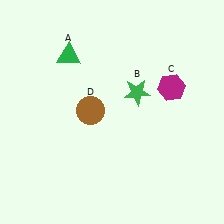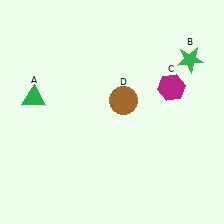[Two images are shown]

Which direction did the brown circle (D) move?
The brown circle (D) moved right.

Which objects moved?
The objects that moved are: the green triangle (A), the green star (B), the brown circle (D).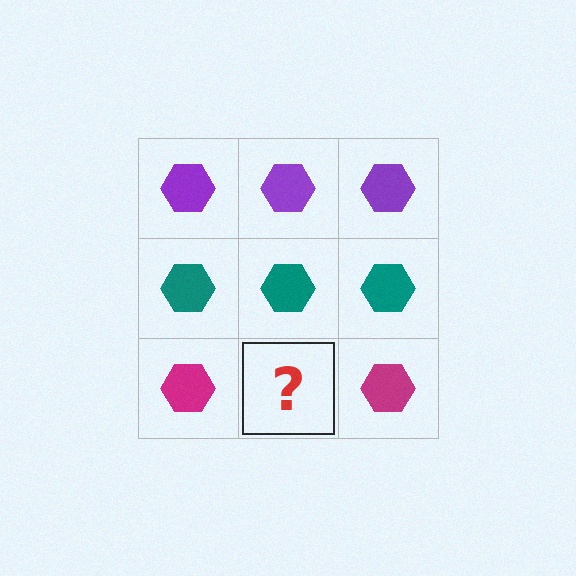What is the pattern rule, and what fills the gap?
The rule is that each row has a consistent color. The gap should be filled with a magenta hexagon.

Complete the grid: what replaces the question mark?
The question mark should be replaced with a magenta hexagon.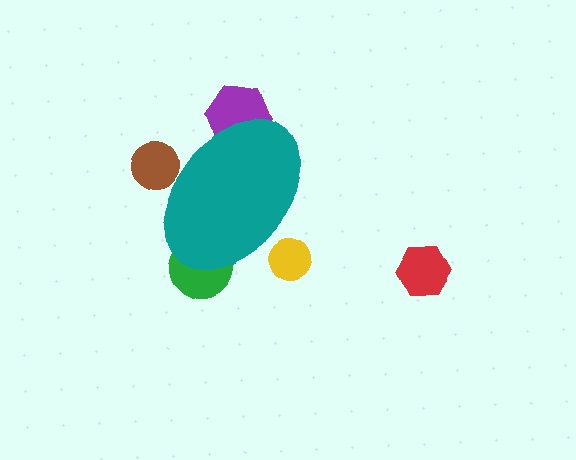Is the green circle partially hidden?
Yes, the green circle is partially hidden behind the teal ellipse.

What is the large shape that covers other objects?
A teal ellipse.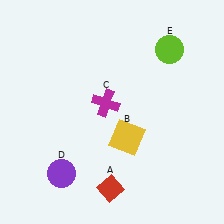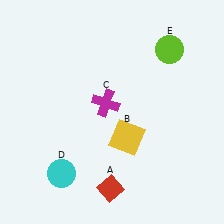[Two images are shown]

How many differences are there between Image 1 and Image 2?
There is 1 difference between the two images.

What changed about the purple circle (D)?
In Image 1, D is purple. In Image 2, it changed to cyan.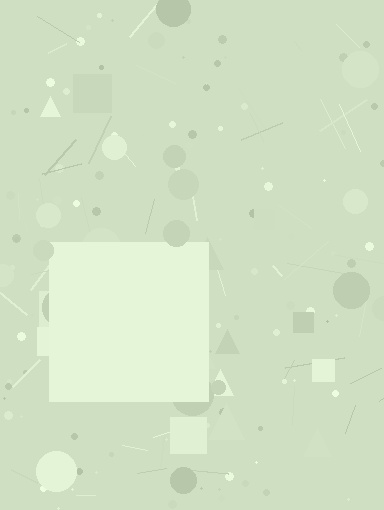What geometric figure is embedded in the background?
A square is embedded in the background.